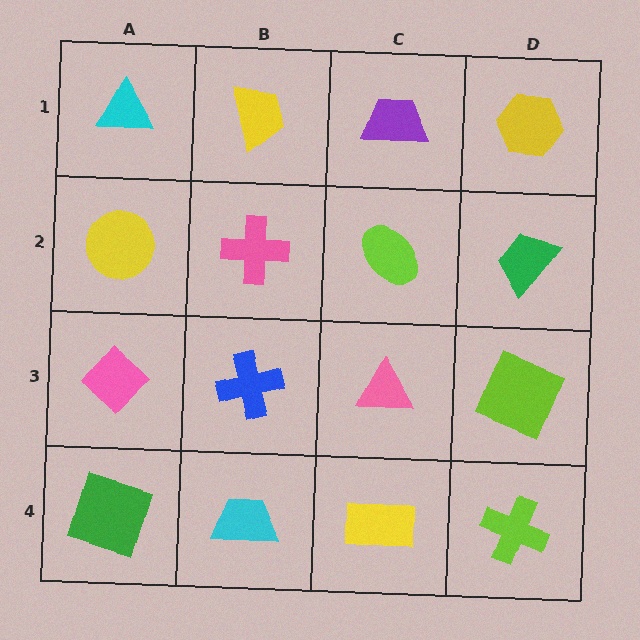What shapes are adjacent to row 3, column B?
A pink cross (row 2, column B), a cyan trapezoid (row 4, column B), a pink diamond (row 3, column A), a pink triangle (row 3, column C).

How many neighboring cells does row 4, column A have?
2.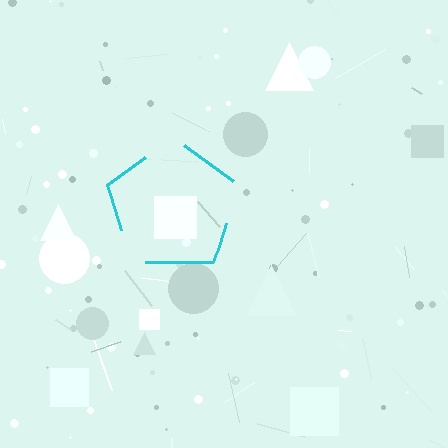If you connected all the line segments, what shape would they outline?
They would outline a pentagon.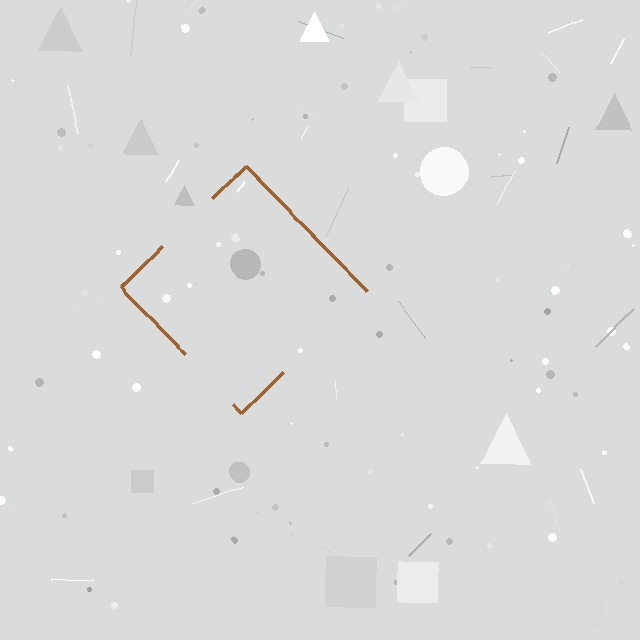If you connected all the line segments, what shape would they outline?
They would outline a diamond.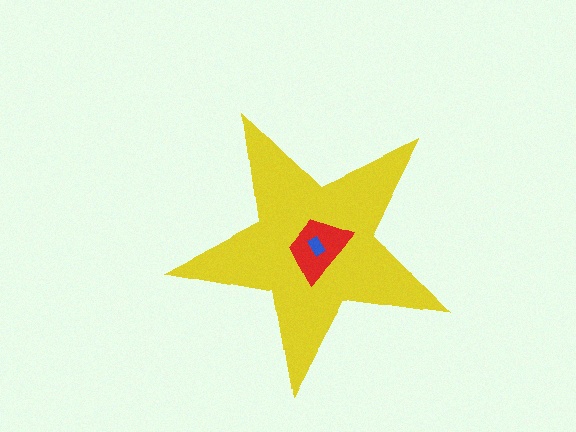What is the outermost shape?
The yellow star.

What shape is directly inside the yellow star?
The red trapezoid.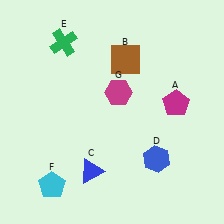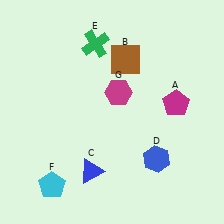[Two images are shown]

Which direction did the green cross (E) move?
The green cross (E) moved right.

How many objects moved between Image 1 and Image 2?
1 object moved between the two images.